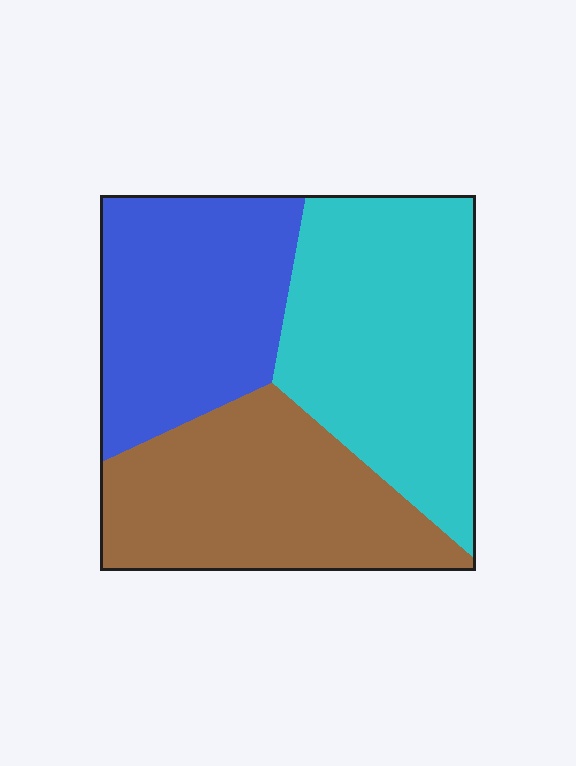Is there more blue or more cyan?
Cyan.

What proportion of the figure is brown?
Brown takes up about one third (1/3) of the figure.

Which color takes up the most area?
Cyan, at roughly 40%.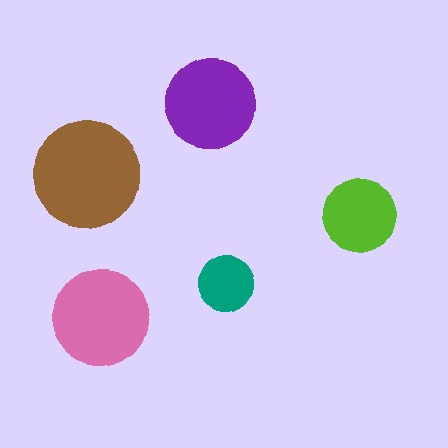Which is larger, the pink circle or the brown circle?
The brown one.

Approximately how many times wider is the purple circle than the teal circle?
About 1.5 times wider.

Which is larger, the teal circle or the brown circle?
The brown one.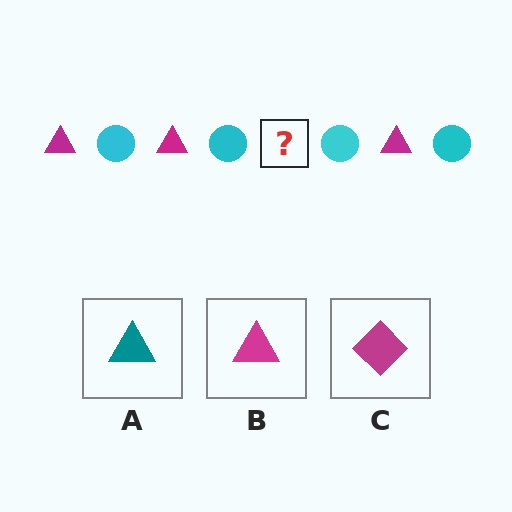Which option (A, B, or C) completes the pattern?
B.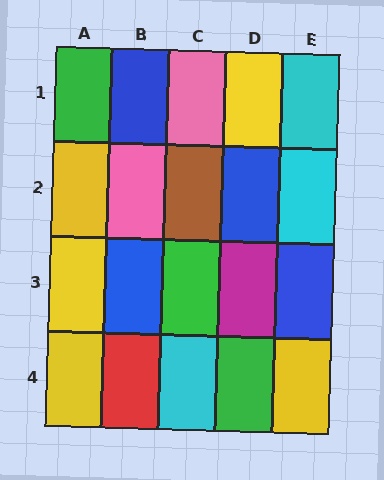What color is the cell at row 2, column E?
Cyan.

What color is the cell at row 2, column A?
Yellow.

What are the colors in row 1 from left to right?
Green, blue, pink, yellow, cyan.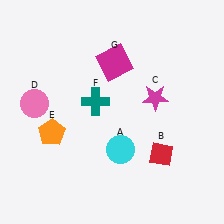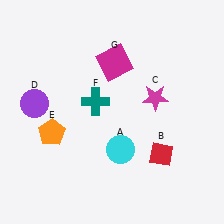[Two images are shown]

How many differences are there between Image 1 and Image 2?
There is 1 difference between the two images.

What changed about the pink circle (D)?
In Image 1, D is pink. In Image 2, it changed to purple.